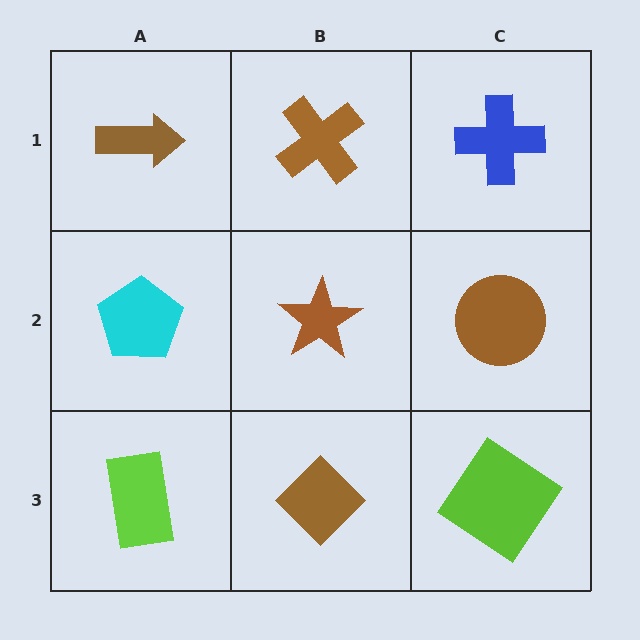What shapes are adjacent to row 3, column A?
A cyan pentagon (row 2, column A), a brown diamond (row 3, column B).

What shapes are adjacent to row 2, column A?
A brown arrow (row 1, column A), a lime rectangle (row 3, column A), a brown star (row 2, column B).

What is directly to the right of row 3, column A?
A brown diamond.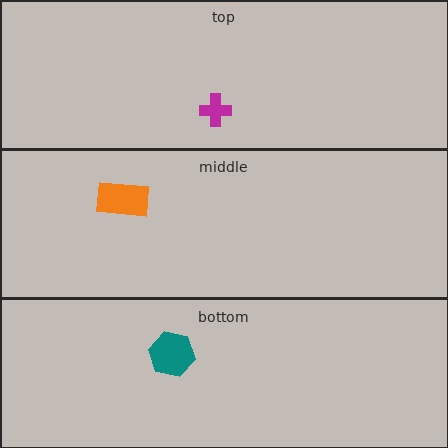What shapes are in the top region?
The magenta cross.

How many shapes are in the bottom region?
1.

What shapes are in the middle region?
The orange rectangle.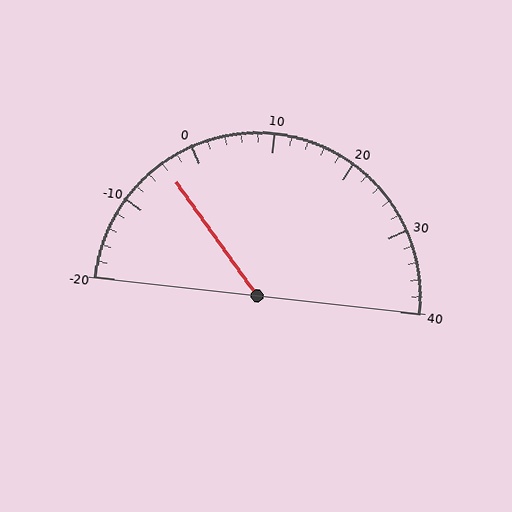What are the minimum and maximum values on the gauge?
The gauge ranges from -20 to 40.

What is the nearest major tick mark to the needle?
The nearest major tick mark is 0.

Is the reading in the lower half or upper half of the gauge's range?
The reading is in the lower half of the range (-20 to 40).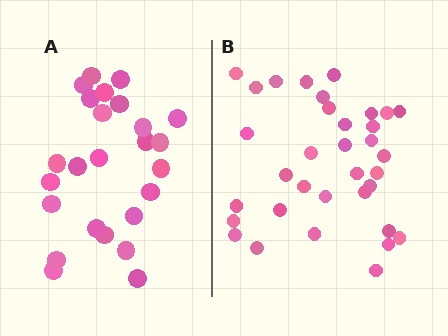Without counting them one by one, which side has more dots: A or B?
Region B (the right region) has more dots.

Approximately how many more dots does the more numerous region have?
Region B has roughly 8 or so more dots than region A.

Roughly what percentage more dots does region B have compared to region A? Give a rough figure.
About 35% more.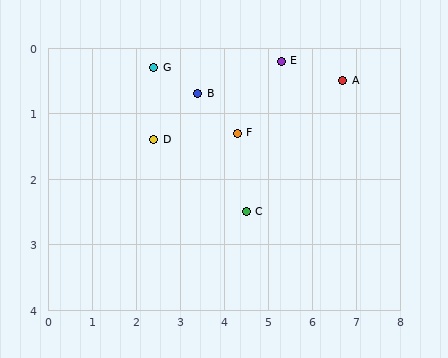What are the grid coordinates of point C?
Point C is at approximately (4.5, 2.5).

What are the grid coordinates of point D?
Point D is at approximately (2.4, 1.4).